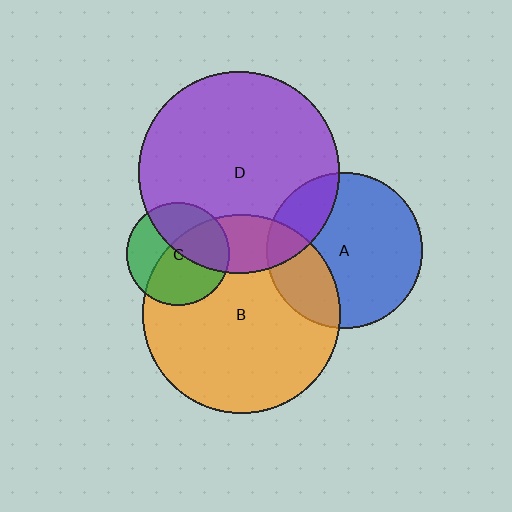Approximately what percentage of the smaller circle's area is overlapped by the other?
Approximately 20%.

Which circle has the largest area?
Circle D (purple).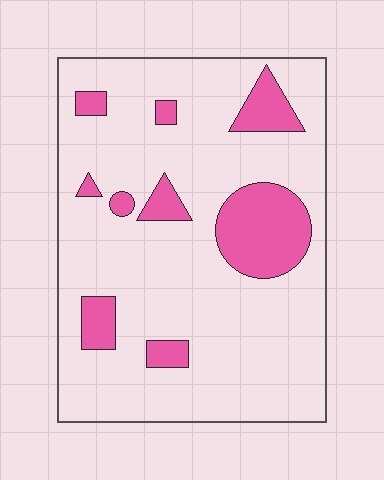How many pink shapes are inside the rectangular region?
9.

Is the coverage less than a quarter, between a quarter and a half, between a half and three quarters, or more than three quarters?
Less than a quarter.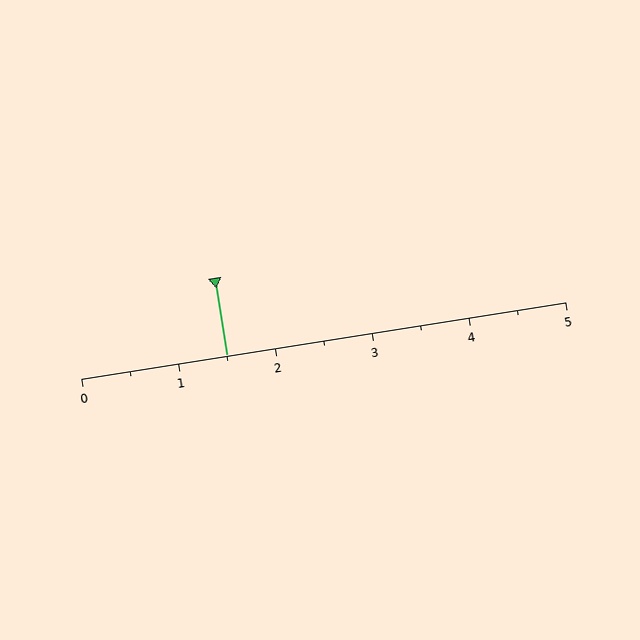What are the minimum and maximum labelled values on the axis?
The axis runs from 0 to 5.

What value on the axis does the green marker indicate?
The marker indicates approximately 1.5.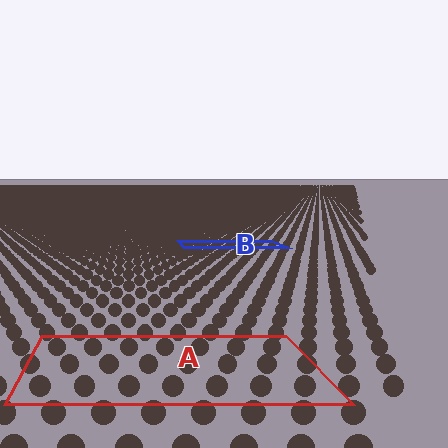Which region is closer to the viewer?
Region A is closer. The texture elements there are larger and more spread out.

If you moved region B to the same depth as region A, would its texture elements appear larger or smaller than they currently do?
They would appear larger. At a closer depth, the same texture elements are projected at a bigger on-screen size.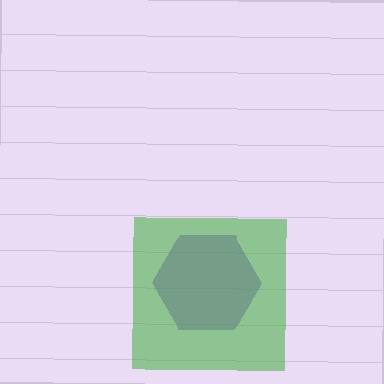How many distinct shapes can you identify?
There are 2 distinct shapes: a purple hexagon, a green square.